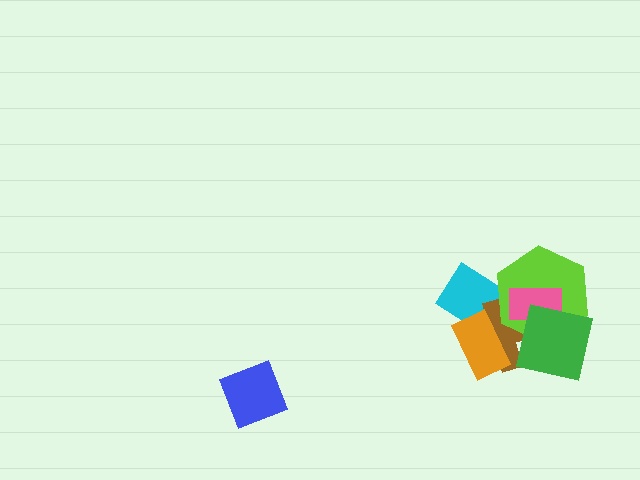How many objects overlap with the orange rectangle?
2 objects overlap with the orange rectangle.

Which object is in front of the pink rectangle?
The green square is in front of the pink rectangle.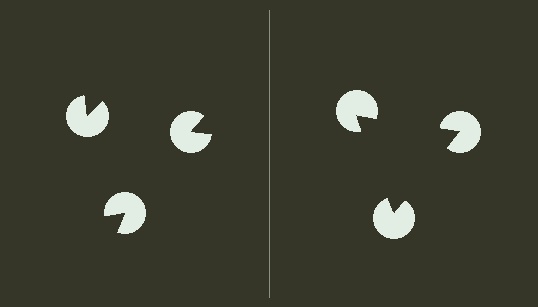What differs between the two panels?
The pac-man discs are positioned identically on both sides; only the wedge orientations differ. On the right they align to a triangle; on the left they are misaligned.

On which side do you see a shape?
An illusory triangle appears on the right side. On the left side the wedge cuts are rotated, so no coherent shape forms.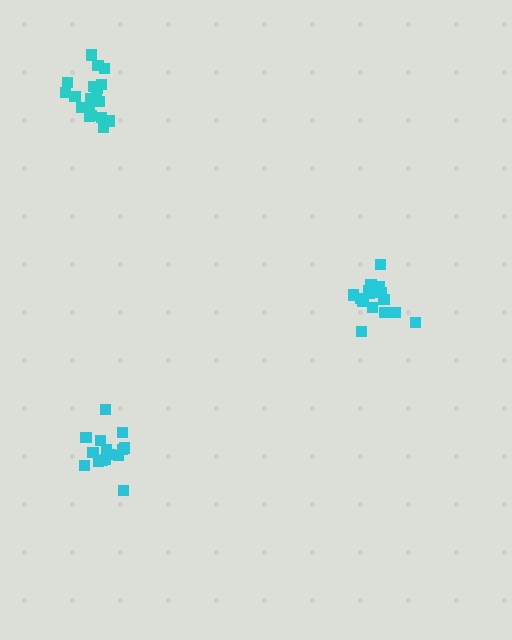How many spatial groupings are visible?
There are 3 spatial groupings.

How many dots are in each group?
Group 1: 19 dots, Group 2: 15 dots, Group 3: 15 dots (49 total).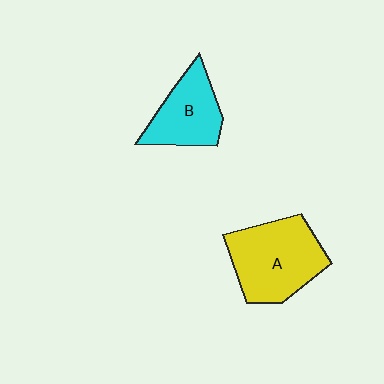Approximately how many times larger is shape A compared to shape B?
Approximately 1.5 times.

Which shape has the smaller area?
Shape B (cyan).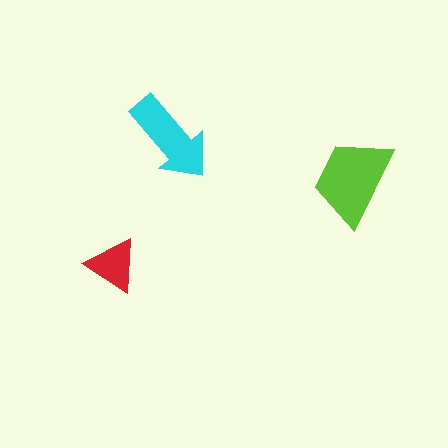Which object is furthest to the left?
The red triangle is leftmost.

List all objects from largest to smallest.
The lime trapezoid, the cyan arrow, the red triangle.